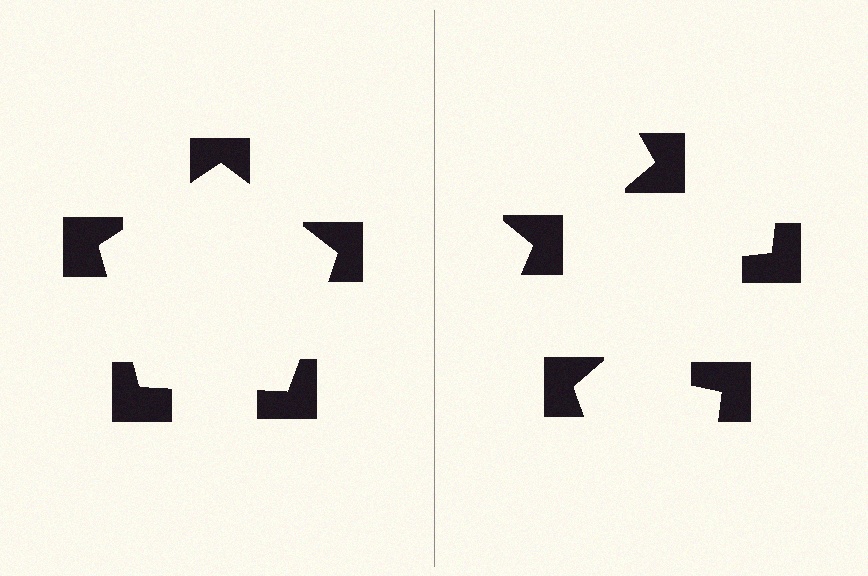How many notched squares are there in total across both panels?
10 — 5 on each side.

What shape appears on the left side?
An illusory pentagon.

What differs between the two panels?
The notched squares are positioned identically on both sides; only the wedge orientations differ. On the left they align to a pentagon; on the right they are misaligned.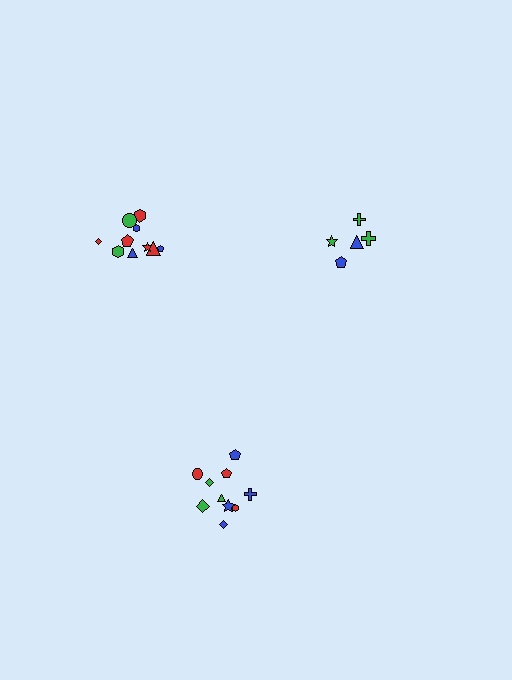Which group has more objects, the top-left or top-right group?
The top-left group.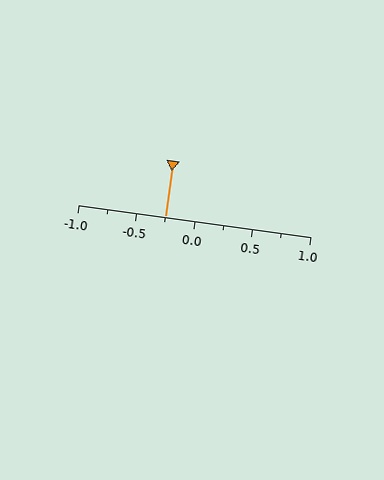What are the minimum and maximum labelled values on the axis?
The axis runs from -1.0 to 1.0.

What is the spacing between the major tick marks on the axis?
The major ticks are spaced 0.5 apart.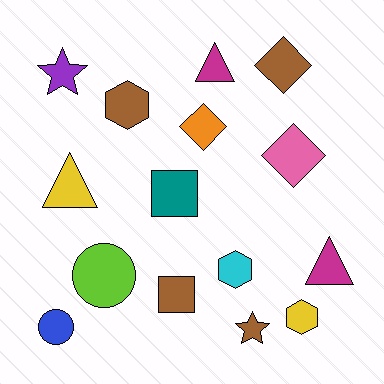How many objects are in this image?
There are 15 objects.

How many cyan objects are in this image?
There is 1 cyan object.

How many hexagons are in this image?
There are 3 hexagons.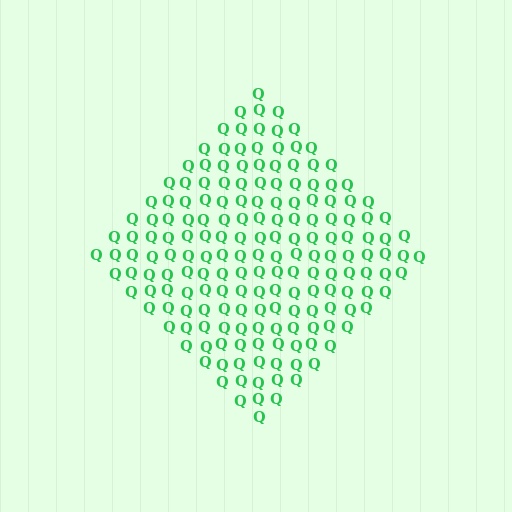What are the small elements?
The small elements are letter Q's.